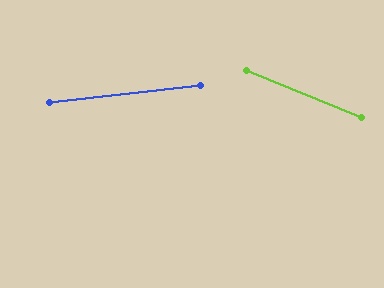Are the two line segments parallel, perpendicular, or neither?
Neither parallel nor perpendicular — they differ by about 29°.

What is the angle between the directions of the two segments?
Approximately 29 degrees.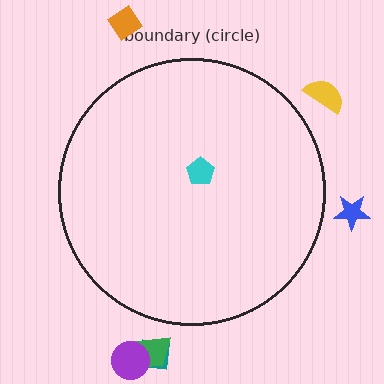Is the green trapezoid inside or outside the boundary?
Outside.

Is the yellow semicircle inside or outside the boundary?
Outside.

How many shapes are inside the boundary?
1 inside, 6 outside.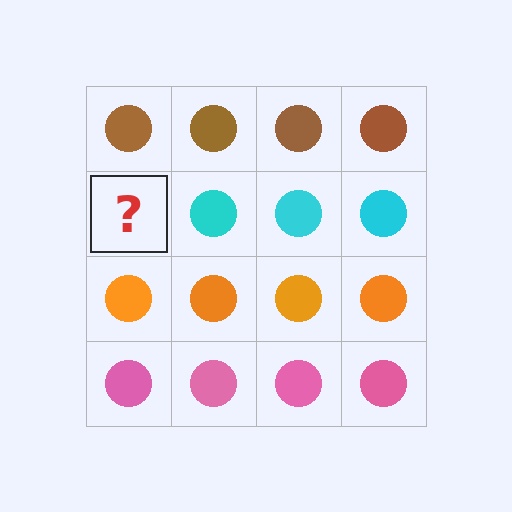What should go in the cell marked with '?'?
The missing cell should contain a cyan circle.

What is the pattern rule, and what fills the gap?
The rule is that each row has a consistent color. The gap should be filled with a cyan circle.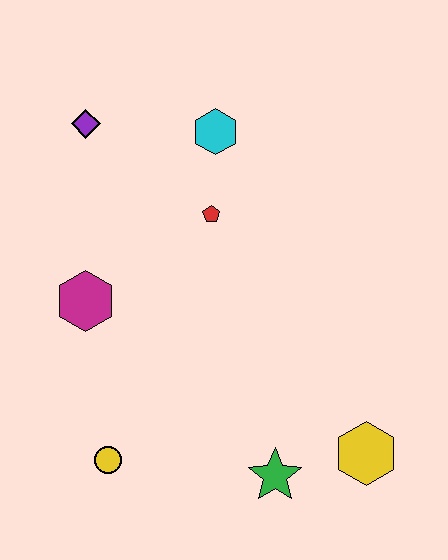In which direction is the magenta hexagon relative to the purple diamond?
The magenta hexagon is below the purple diamond.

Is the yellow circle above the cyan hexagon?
No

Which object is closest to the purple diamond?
The cyan hexagon is closest to the purple diamond.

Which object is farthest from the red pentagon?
The yellow hexagon is farthest from the red pentagon.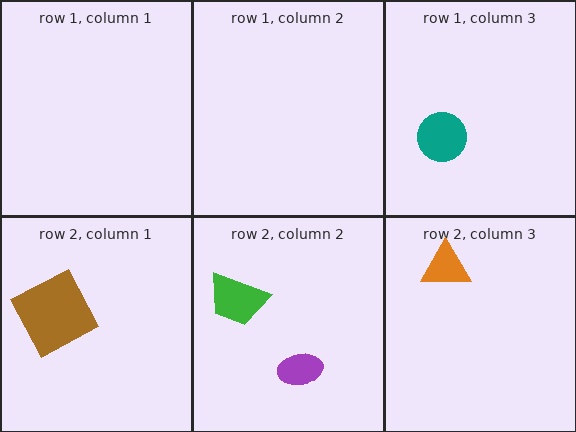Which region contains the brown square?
The row 2, column 1 region.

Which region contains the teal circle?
The row 1, column 3 region.